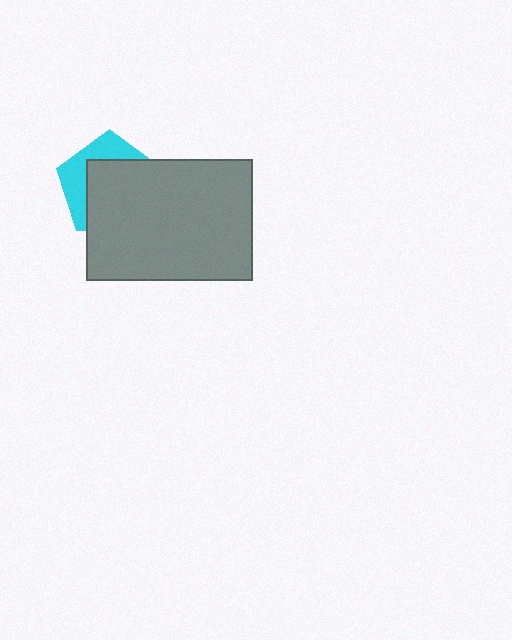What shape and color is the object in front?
The object in front is a gray rectangle.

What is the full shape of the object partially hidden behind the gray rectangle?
The partially hidden object is a cyan pentagon.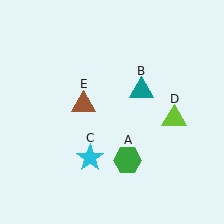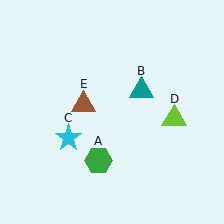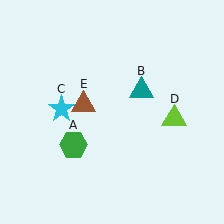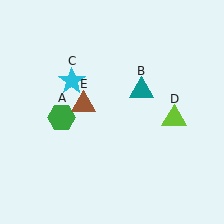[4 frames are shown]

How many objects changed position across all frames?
2 objects changed position: green hexagon (object A), cyan star (object C).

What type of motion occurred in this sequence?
The green hexagon (object A), cyan star (object C) rotated clockwise around the center of the scene.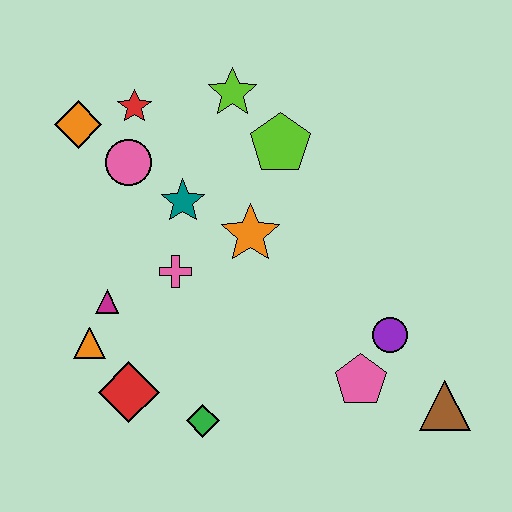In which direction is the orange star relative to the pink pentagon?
The orange star is above the pink pentagon.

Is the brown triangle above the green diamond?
Yes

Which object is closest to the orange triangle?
The magenta triangle is closest to the orange triangle.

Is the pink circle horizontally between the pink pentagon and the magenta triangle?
Yes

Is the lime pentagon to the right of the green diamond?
Yes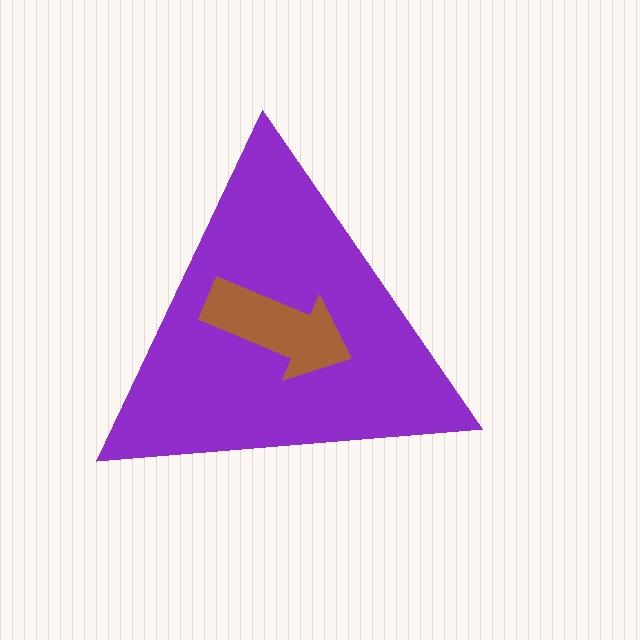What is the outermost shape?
The purple triangle.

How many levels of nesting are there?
2.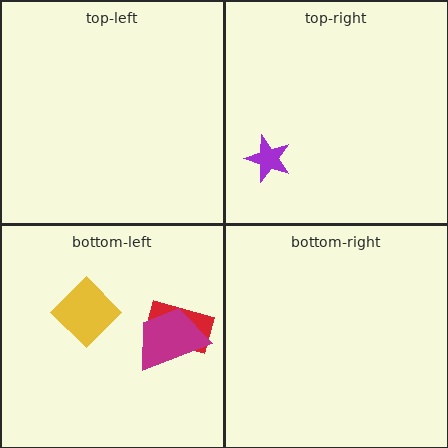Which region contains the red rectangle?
The bottom-left region.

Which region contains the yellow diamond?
The bottom-left region.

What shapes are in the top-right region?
The purple star.